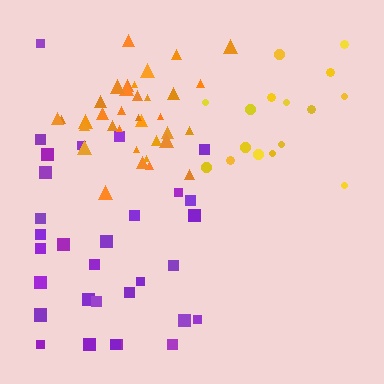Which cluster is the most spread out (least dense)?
Yellow.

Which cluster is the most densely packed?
Orange.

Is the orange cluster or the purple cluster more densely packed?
Orange.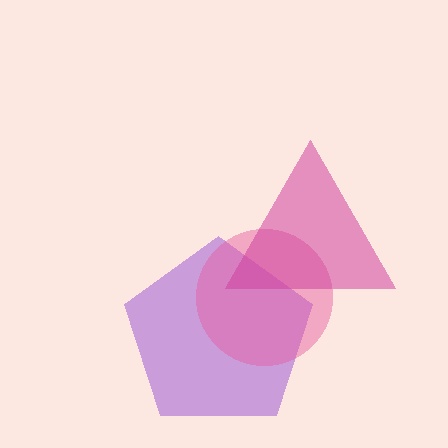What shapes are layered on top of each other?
The layered shapes are: a purple pentagon, a pink circle, a magenta triangle.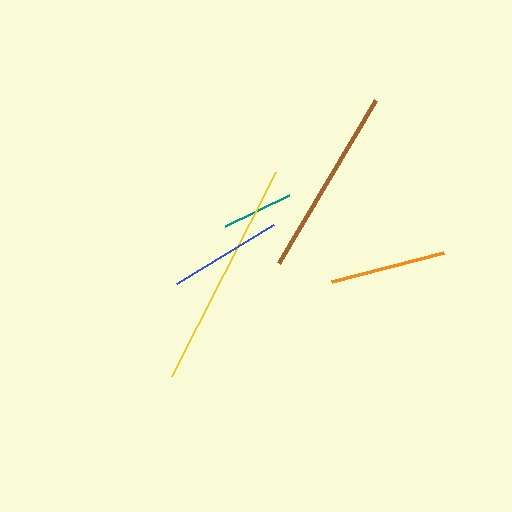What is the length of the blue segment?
The blue segment is approximately 113 pixels long.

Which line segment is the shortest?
The teal line is the shortest at approximately 71 pixels.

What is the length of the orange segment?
The orange segment is approximately 115 pixels long.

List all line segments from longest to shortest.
From longest to shortest: yellow, brown, orange, blue, teal.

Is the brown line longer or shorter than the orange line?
The brown line is longer than the orange line.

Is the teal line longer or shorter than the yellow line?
The yellow line is longer than the teal line.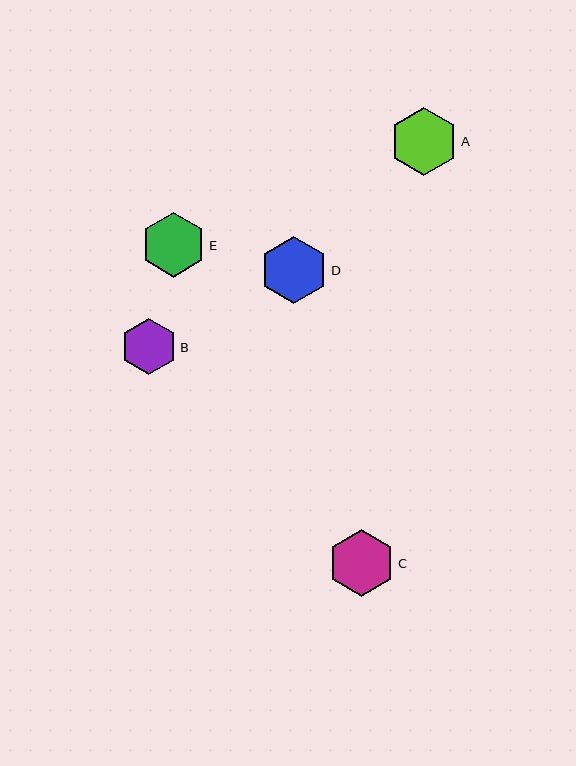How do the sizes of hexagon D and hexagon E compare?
Hexagon D and hexagon E are approximately the same size.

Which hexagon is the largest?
Hexagon A is the largest with a size of approximately 68 pixels.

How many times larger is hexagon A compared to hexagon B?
Hexagon A is approximately 1.2 times the size of hexagon B.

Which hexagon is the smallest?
Hexagon B is the smallest with a size of approximately 57 pixels.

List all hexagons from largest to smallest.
From largest to smallest: A, D, C, E, B.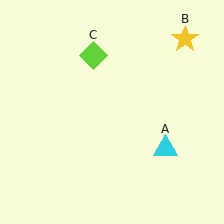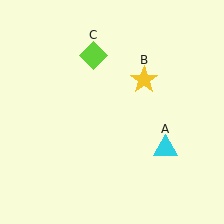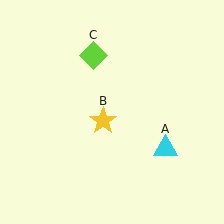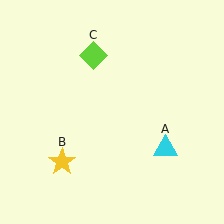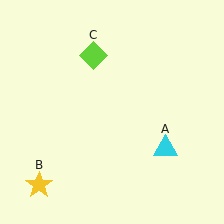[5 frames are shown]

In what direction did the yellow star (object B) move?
The yellow star (object B) moved down and to the left.